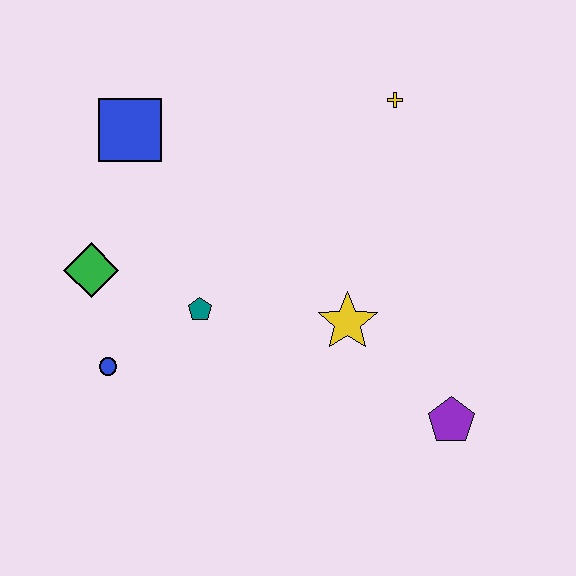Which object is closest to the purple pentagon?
The yellow star is closest to the purple pentagon.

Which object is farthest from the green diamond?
The purple pentagon is farthest from the green diamond.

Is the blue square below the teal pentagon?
No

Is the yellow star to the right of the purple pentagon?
No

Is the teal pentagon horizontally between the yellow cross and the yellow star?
No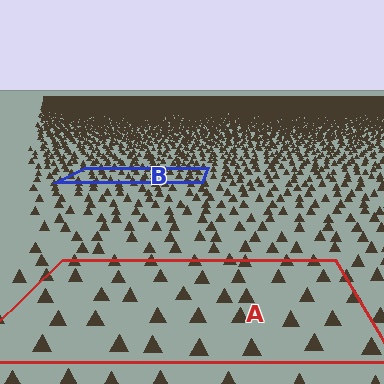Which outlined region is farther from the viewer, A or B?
Region B is farther from the viewer — the texture elements inside it appear smaller and more densely packed.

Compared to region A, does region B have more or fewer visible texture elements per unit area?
Region B has more texture elements per unit area — they are packed more densely because it is farther away.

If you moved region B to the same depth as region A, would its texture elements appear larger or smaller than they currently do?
They would appear larger. At a closer depth, the same texture elements are projected at a bigger on-screen size.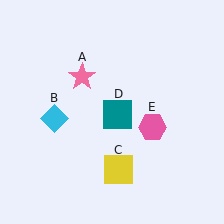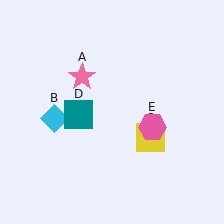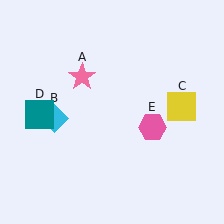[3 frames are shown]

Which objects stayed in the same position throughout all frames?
Pink star (object A) and cyan diamond (object B) and pink hexagon (object E) remained stationary.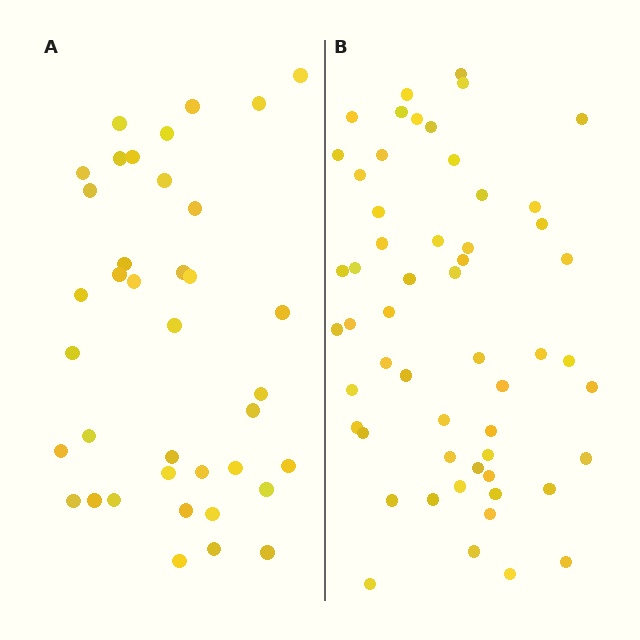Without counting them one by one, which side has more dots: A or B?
Region B (the right region) has more dots.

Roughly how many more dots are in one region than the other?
Region B has approximately 15 more dots than region A.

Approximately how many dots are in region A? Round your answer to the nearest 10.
About 40 dots. (The exact count is 38, which rounds to 40.)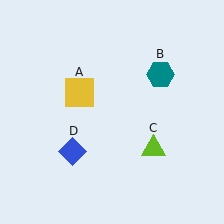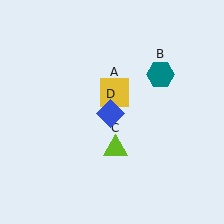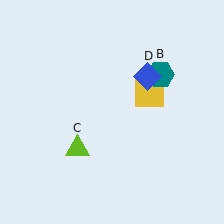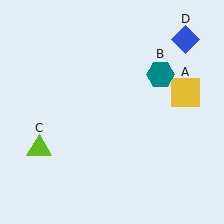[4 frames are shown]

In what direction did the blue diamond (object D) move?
The blue diamond (object D) moved up and to the right.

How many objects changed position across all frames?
3 objects changed position: yellow square (object A), lime triangle (object C), blue diamond (object D).